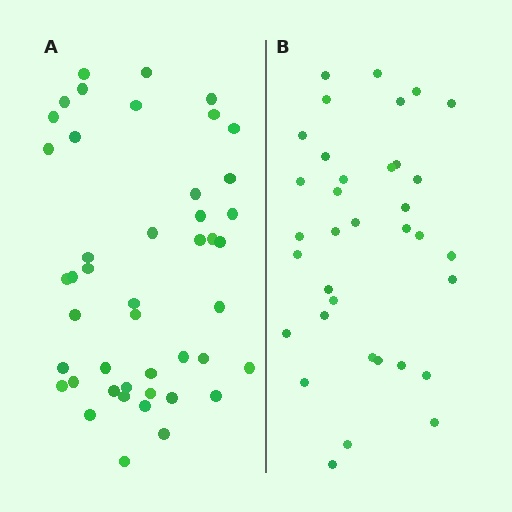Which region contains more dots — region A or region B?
Region A (the left region) has more dots.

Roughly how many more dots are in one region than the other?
Region A has roughly 10 or so more dots than region B.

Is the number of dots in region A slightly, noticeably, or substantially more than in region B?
Region A has noticeably more, but not dramatically so. The ratio is roughly 1.3 to 1.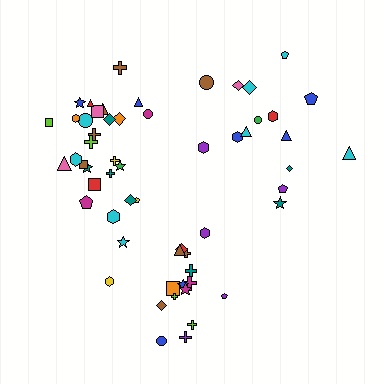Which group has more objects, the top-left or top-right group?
The top-left group.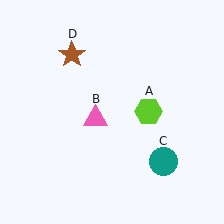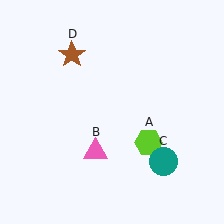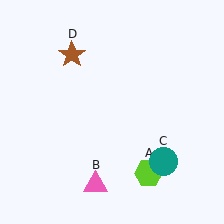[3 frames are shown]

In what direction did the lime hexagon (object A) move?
The lime hexagon (object A) moved down.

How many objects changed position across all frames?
2 objects changed position: lime hexagon (object A), pink triangle (object B).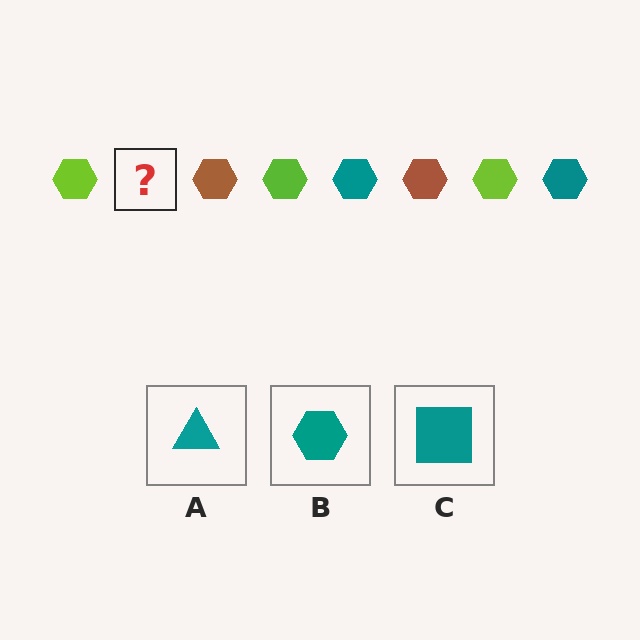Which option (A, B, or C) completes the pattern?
B.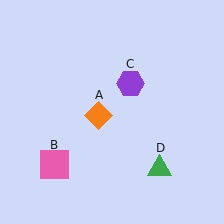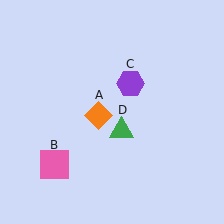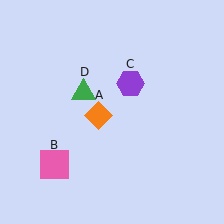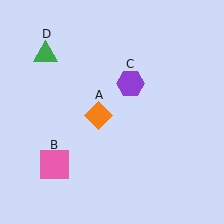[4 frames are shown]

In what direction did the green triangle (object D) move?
The green triangle (object D) moved up and to the left.